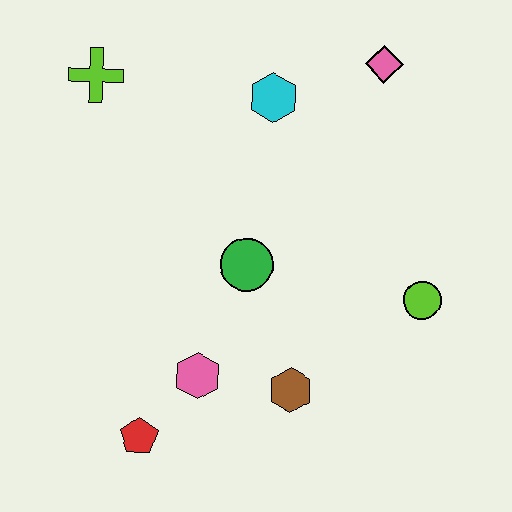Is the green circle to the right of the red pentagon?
Yes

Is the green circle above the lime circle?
Yes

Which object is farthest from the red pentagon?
The pink diamond is farthest from the red pentagon.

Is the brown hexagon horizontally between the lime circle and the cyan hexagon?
Yes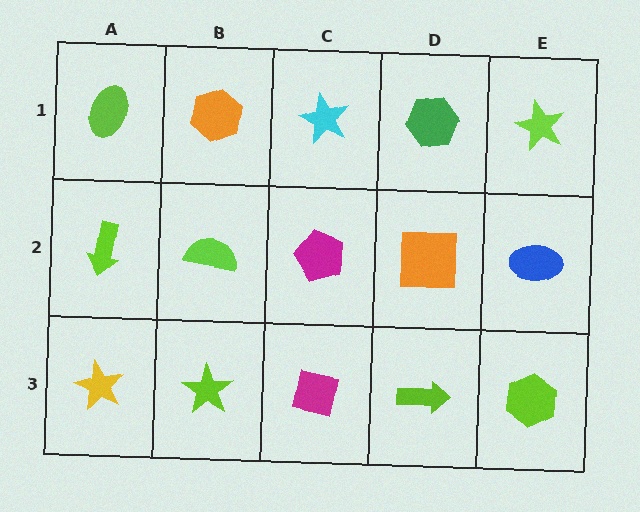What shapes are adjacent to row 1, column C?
A magenta pentagon (row 2, column C), an orange hexagon (row 1, column B), a green hexagon (row 1, column D).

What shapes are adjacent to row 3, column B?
A lime semicircle (row 2, column B), a yellow star (row 3, column A), a magenta square (row 3, column C).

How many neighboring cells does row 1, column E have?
2.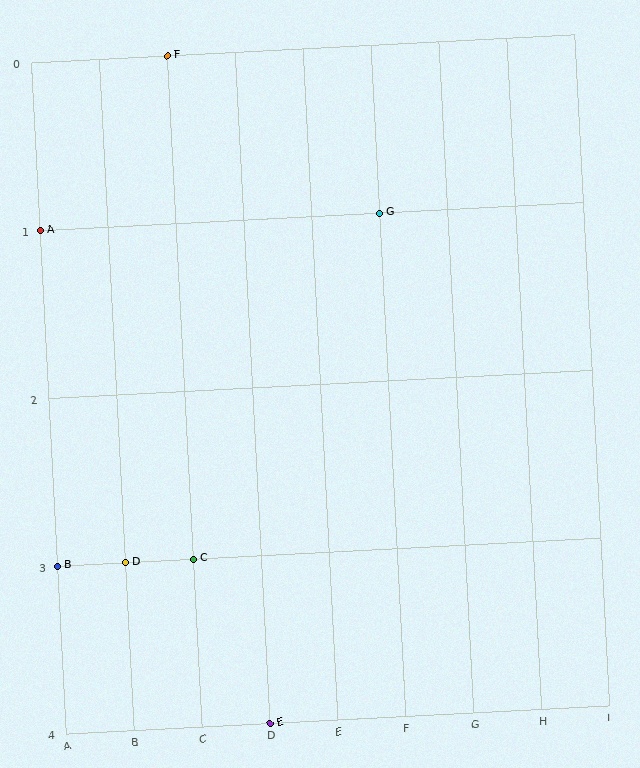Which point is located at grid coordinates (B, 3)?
Point D is at (B, 3).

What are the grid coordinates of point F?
Point F is at grid coordinates (C, 0).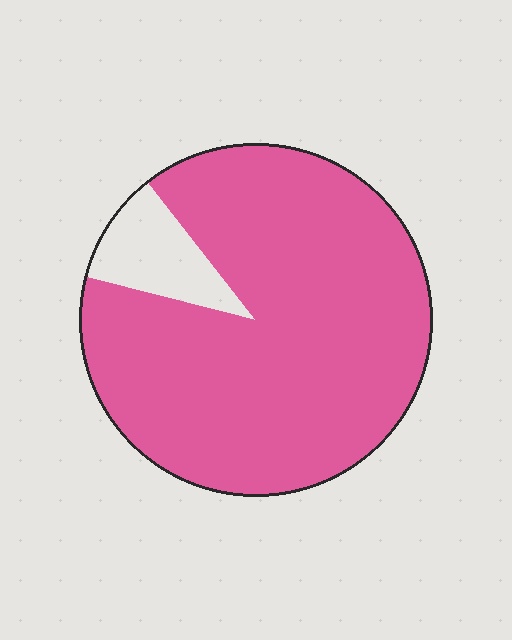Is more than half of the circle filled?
Yes.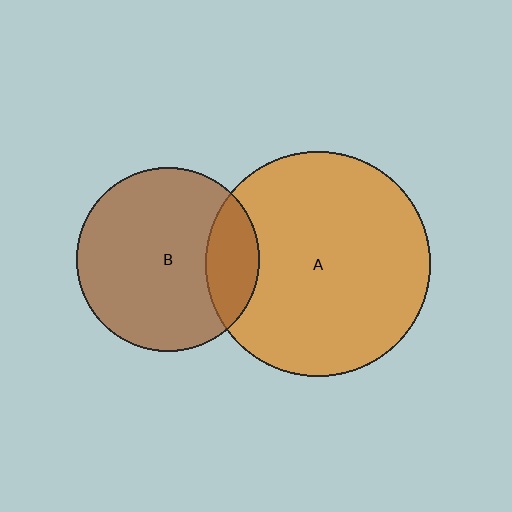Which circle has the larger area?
Circle A (orange).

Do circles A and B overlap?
Yes.